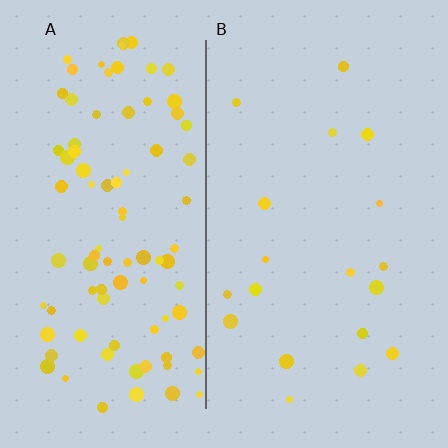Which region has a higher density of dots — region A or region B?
A (the left).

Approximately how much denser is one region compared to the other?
Approximately 4.8× — region A over region B.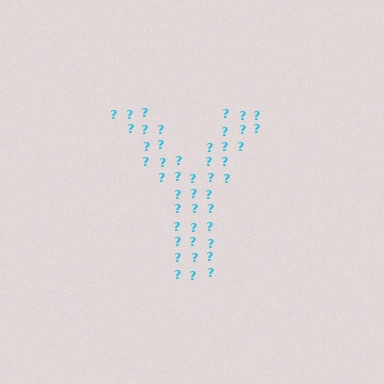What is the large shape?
The large shape is the letter Y.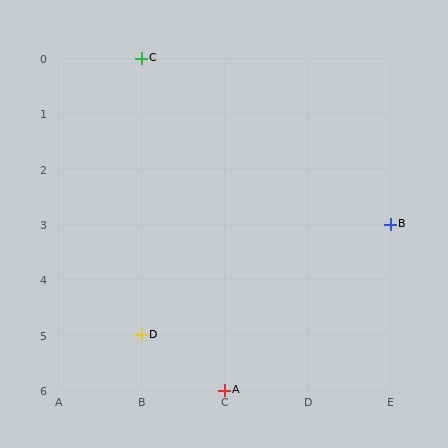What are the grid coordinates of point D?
Point D is at grid coordinates (B, 5).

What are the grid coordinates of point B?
Point B is at grid coordinates (E, 3).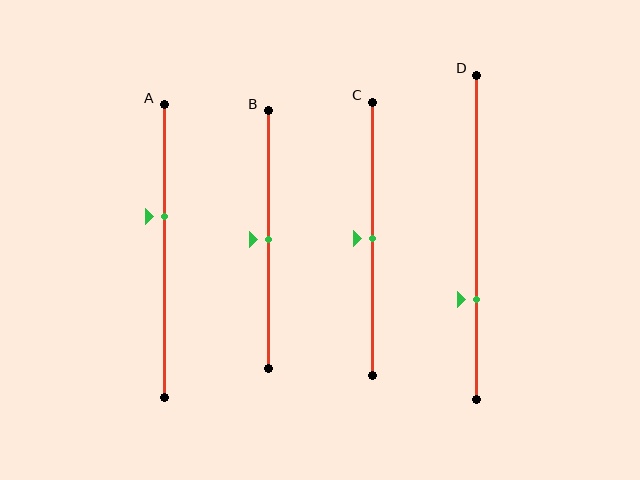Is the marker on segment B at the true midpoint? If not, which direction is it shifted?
Yes, the marker on segment B is at the true midpoint.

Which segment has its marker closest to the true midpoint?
Segment B has its marker closest to the true midpoint.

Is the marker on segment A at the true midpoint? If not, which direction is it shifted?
No, the marker on segment A is shifted upward by about 12% of the segment length.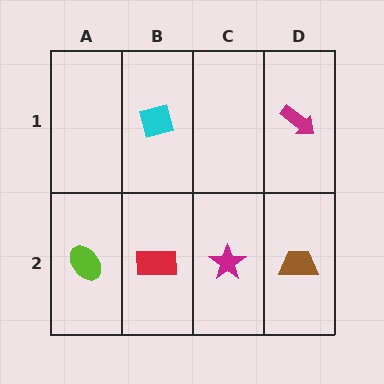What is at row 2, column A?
A lime ellipse.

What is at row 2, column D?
A brown trapezoid.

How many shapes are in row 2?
4 shapes.